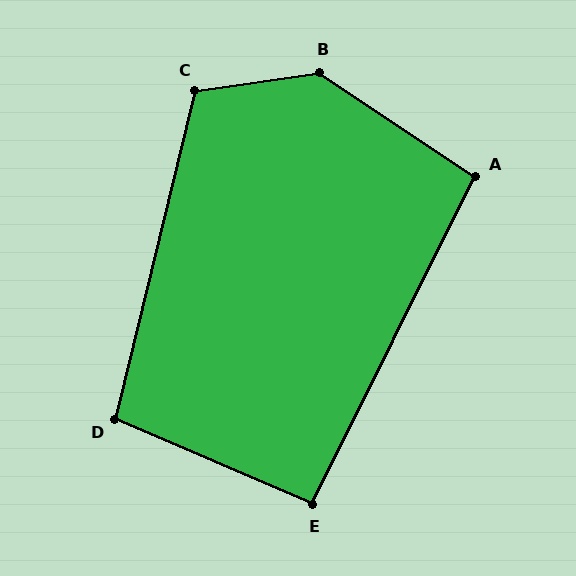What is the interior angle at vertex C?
Approximately 112 degrees (obtuse).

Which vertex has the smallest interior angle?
E, at approximately 93 degrees.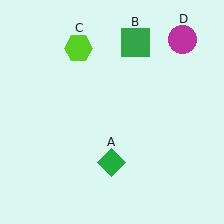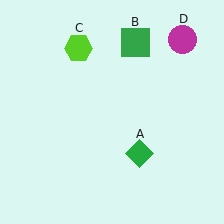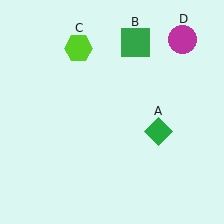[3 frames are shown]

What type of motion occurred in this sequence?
The green diamond (object A) rotated counterclockwise around the center of the scene.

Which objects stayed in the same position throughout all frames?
Green square (object B) and lime hexagon (object C) and magenta circle (object D) remained stationary.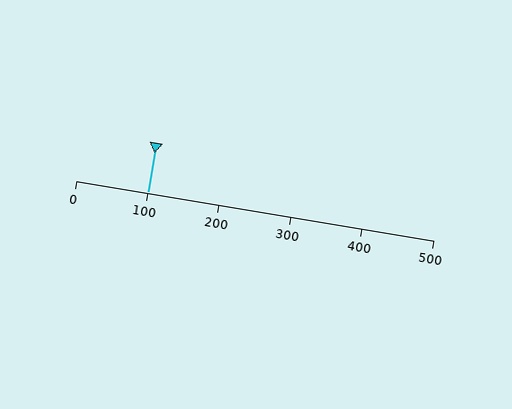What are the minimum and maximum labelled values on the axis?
The axis runs from 0 to 500.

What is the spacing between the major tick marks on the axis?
The major ticks are spaced 100 apart.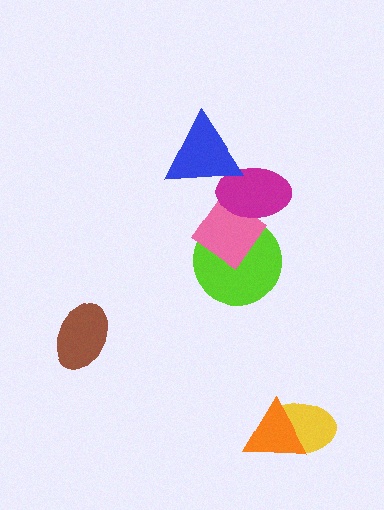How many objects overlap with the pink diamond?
2 objects overlap with the pink diamond.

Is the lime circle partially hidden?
Yes, it is partially covered by another shape.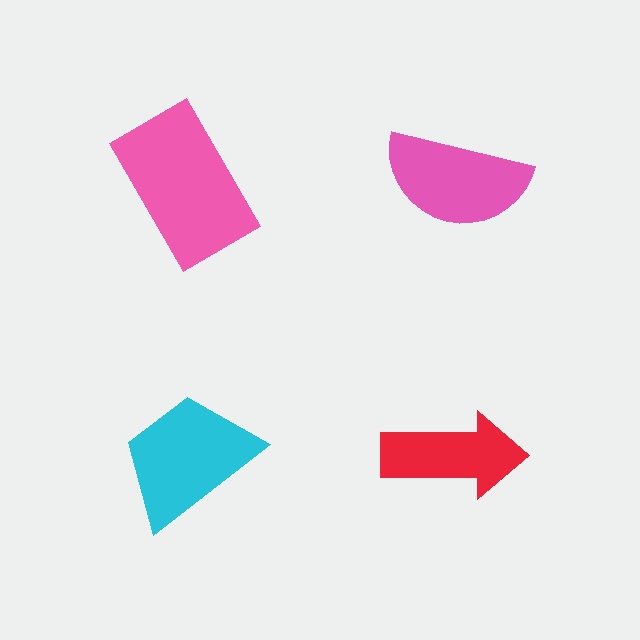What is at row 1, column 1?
A pink rectangle.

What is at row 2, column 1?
A cyan trapezoid.